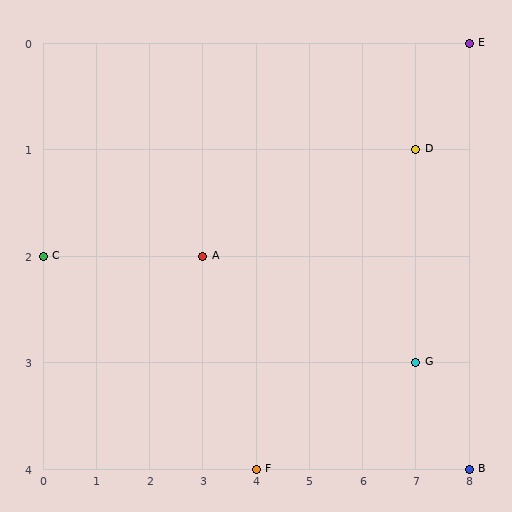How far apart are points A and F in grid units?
Points A and F are 1 column and 2 rows apart (about 2.2 grid units diagonally).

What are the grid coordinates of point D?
Point D is at grid coordinates (7, 1).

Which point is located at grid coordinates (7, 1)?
Point D is at (7, 1).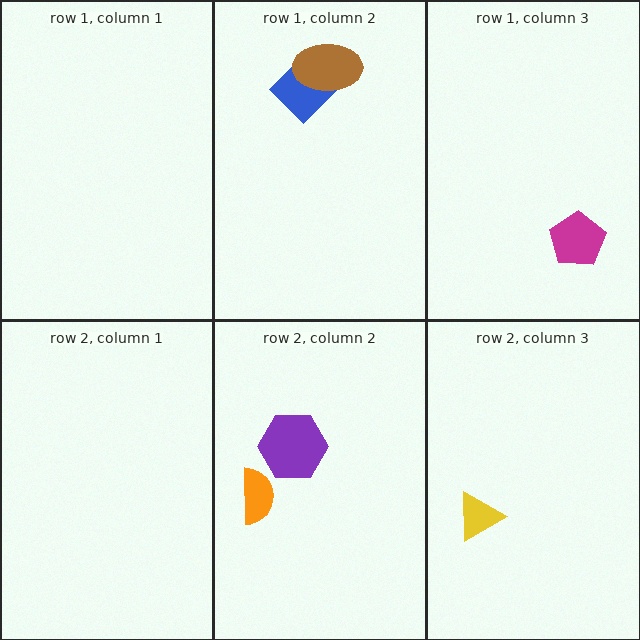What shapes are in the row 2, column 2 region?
The purple hexagon, the orange semicircle.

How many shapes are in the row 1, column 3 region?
1.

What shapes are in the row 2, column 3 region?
The yellow triangle.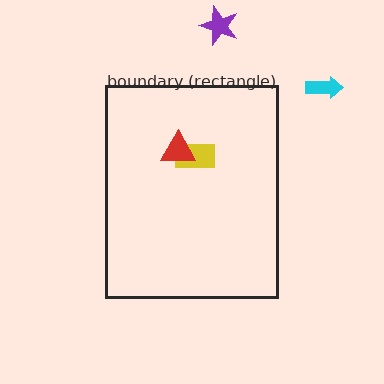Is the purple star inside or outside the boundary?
Outside.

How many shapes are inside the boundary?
2 inside, 2 outside.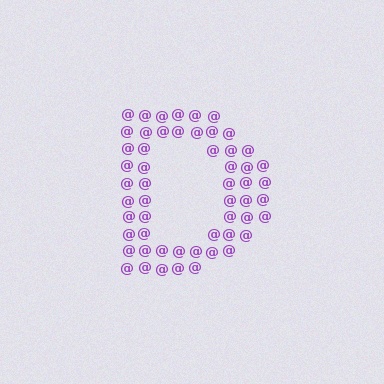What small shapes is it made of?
It is made of small at signs.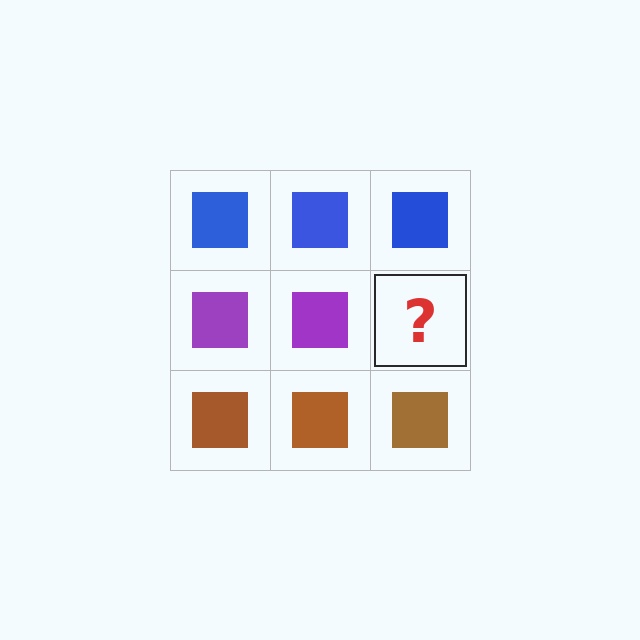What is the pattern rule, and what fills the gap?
The rule is that each row has a consistent color. The gap should be filled with a purple square.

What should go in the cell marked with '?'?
The missing cell should contain a purple square.